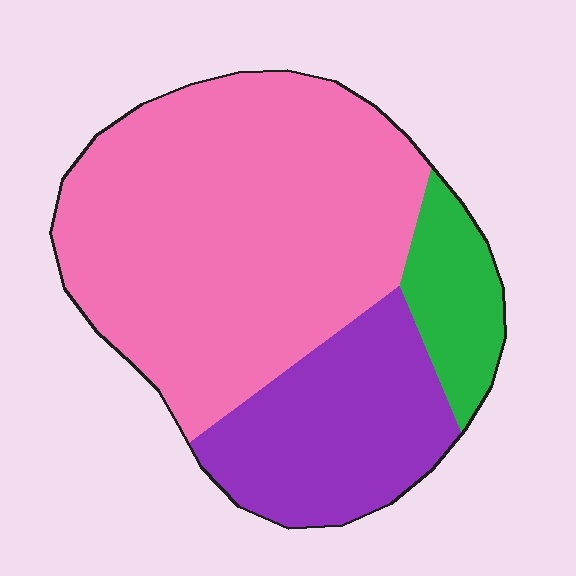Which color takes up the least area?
Green, at roughly 10%.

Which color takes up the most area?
Pink, at roughly 65%.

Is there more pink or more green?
Pink.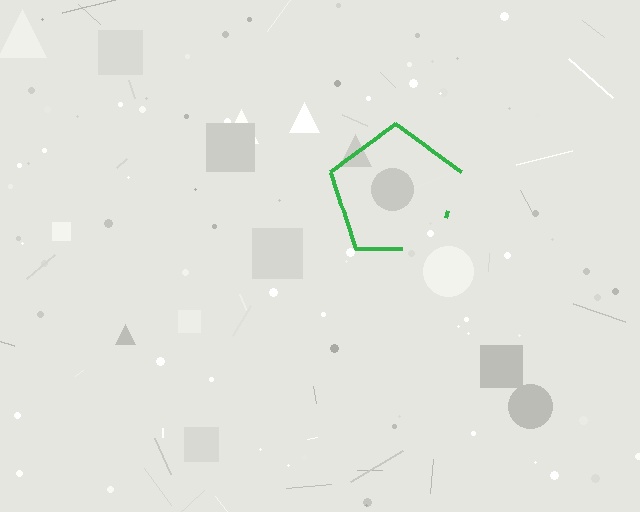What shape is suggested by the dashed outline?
The dashed outline suggests a pentagon.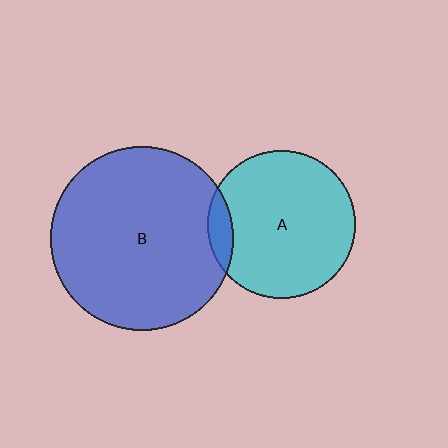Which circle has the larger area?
Circle B (blue).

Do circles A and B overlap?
Yes.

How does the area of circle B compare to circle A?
Approximately 1.5 times.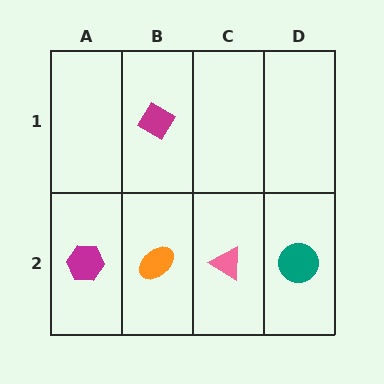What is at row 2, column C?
A pink triangle.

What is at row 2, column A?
A magenta hexagon.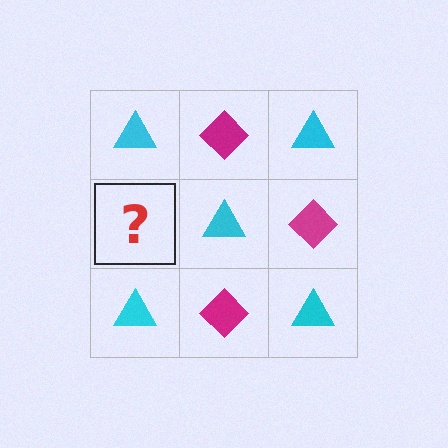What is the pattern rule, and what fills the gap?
The rule is that it alternates cyan triangle and magenta diamond in a checkerboard pattern. The gap should be filled with a magenta diamond.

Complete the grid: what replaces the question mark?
The question mark should be replaced with a magenta diamond.